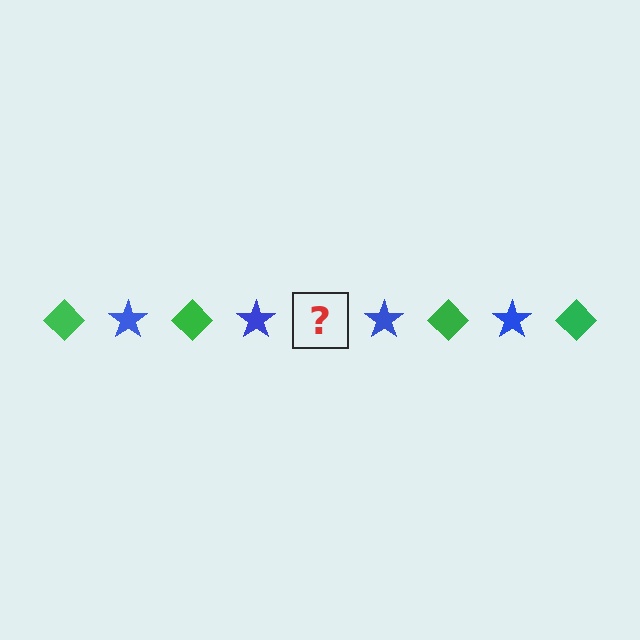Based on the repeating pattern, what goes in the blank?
The blank should be a green diamond.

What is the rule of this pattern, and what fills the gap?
The rule is that the pattern alternates between green diamond and blue star. The gap should be filled with a green diamond.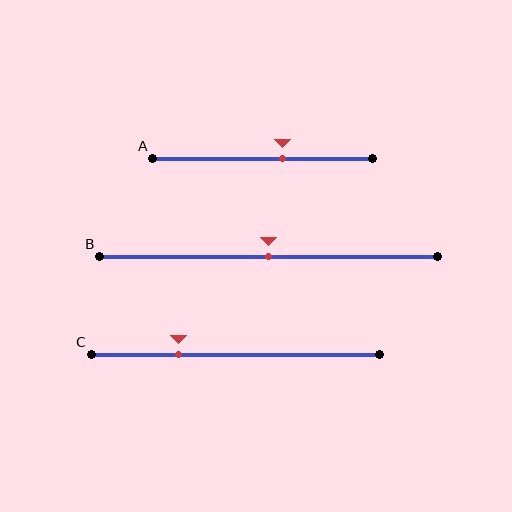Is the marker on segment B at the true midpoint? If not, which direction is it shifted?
Yes, the marker on segment B is at the true midpoint.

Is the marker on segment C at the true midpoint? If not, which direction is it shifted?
No, the marker on segment C is shifted to the left by about 20% of the segment length.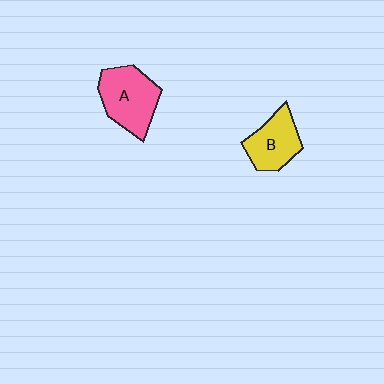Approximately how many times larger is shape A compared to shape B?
Approximately 1.3 times.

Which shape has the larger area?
Shape A (pink).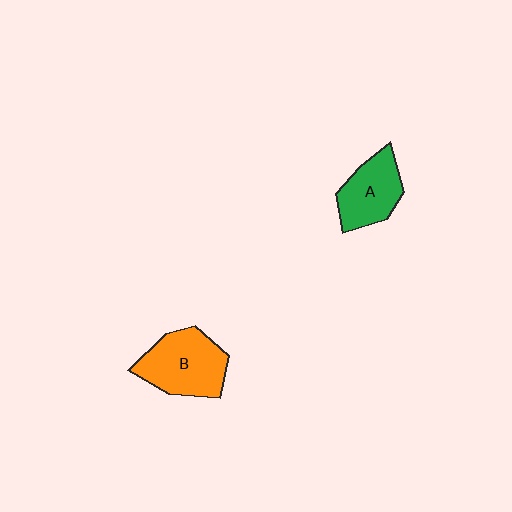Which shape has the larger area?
Shape B (orange).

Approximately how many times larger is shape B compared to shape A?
Approximately 1.3 times.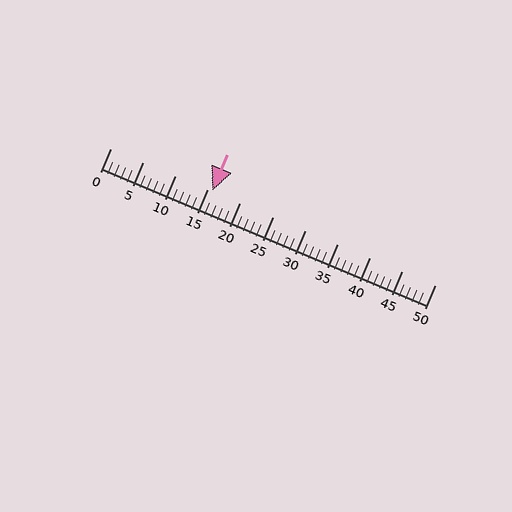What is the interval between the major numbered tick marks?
The major tick marks are spaced 5 units apart.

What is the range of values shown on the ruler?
The ruler shows values from 0 to 50.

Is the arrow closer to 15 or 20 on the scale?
The arrow is closer to 15.